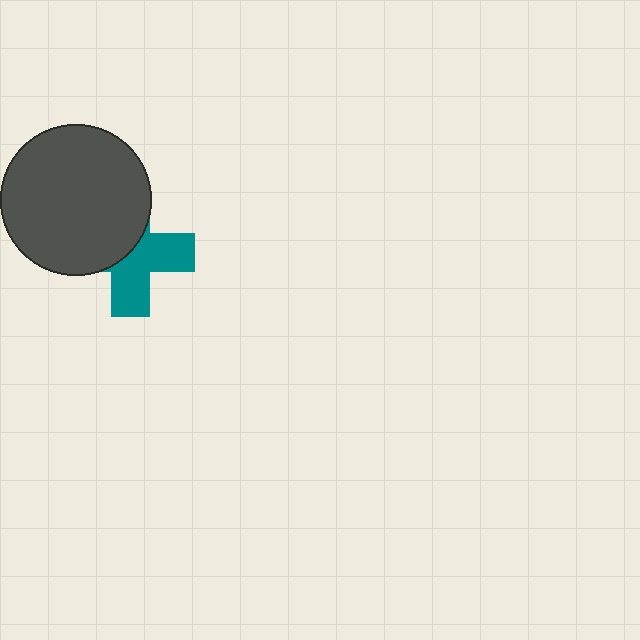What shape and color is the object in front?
The object in front is a dark gray circle.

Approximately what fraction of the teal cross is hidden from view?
Roughly 49% of the teal cross is hidden behind the dark gray circle.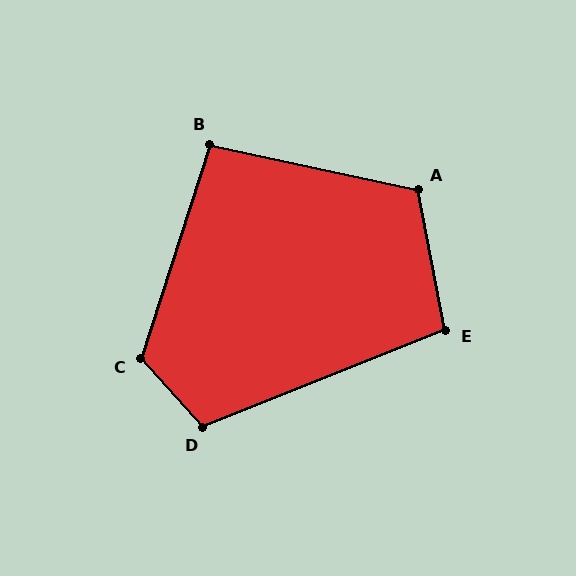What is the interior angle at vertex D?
Approximately 110 degrees (obtuse).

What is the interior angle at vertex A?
Approximately 113 degrees (obtuse).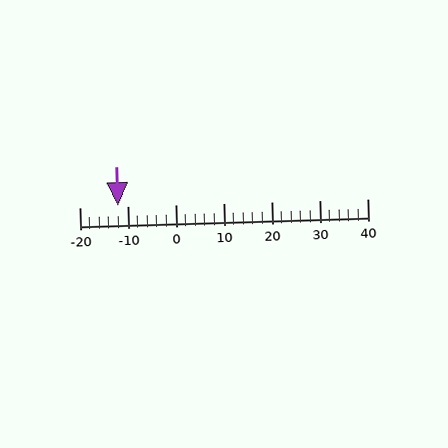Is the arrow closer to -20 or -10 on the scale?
The arrow is closer to -10.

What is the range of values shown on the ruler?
The ruler shows values from -20 to 40.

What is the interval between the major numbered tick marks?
The major tick marks are spaced 10 units apart.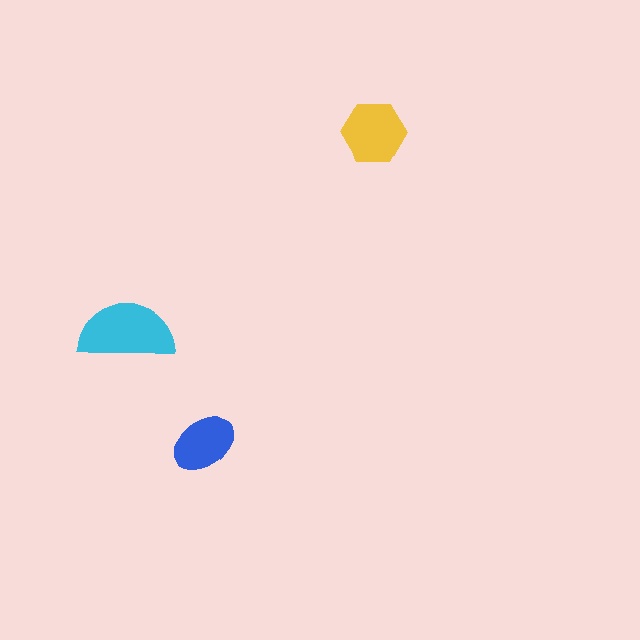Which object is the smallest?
The blue ellipse.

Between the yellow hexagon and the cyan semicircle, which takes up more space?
The cyan semicircle.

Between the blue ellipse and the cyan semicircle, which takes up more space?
The cyan semicircle.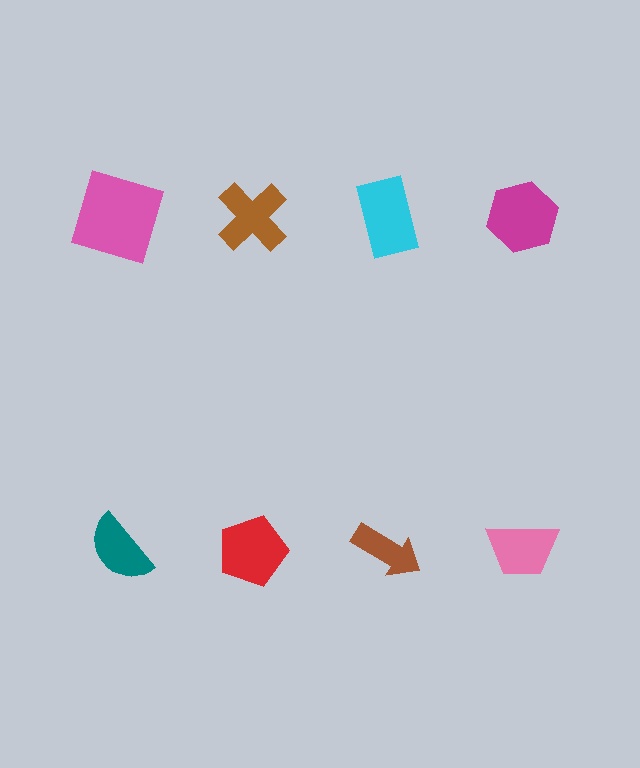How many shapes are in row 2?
4 shapes.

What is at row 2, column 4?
A pink trapezoid.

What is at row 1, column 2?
A brown cross.